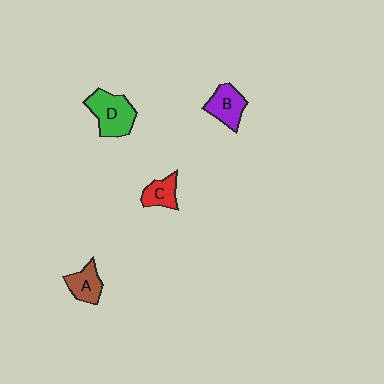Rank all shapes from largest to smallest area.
From largest to smallest: D (green), B (purple), A (brown), C (red).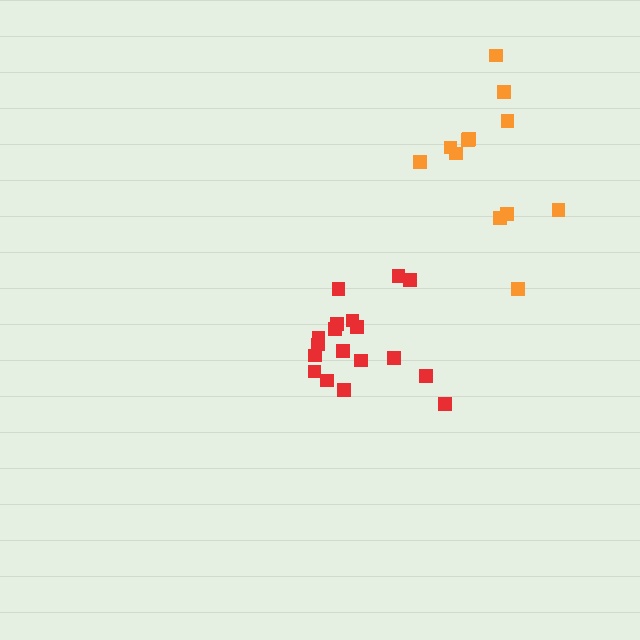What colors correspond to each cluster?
The clusters are colored: red, orange.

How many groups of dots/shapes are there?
There are 2 groups.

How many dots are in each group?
Group 1: 18 dots, Group 2: 12 dots (30 total).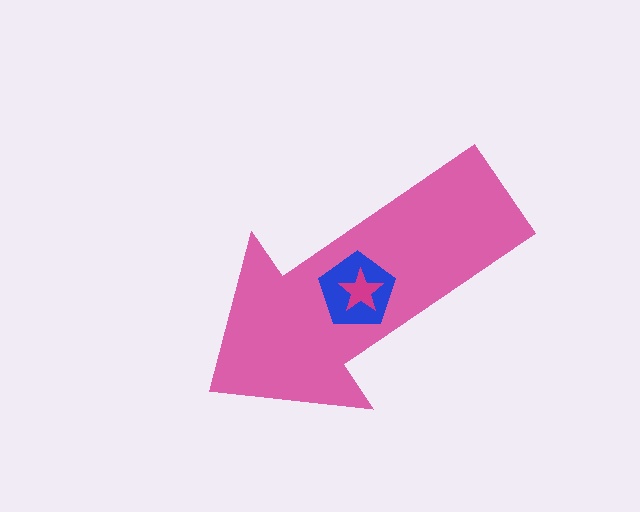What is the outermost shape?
The pink arrow.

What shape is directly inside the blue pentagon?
The magenta star.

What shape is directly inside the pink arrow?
The blue pentagon.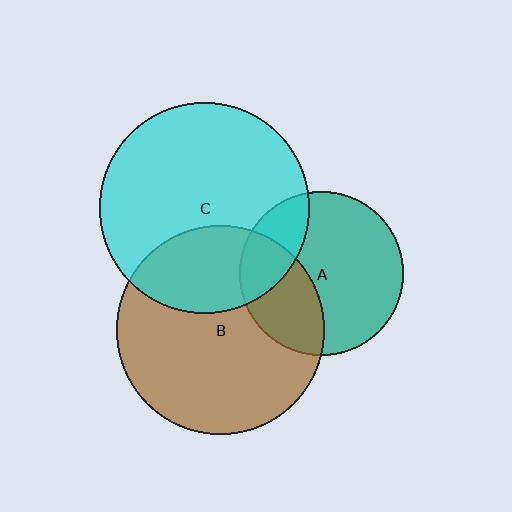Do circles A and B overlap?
Yes.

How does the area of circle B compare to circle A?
Approximately 1.6 times.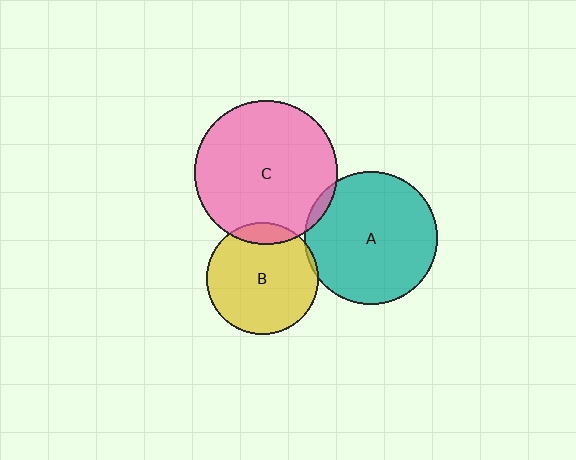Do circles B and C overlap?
Yes.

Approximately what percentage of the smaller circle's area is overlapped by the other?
Approximately 10%.